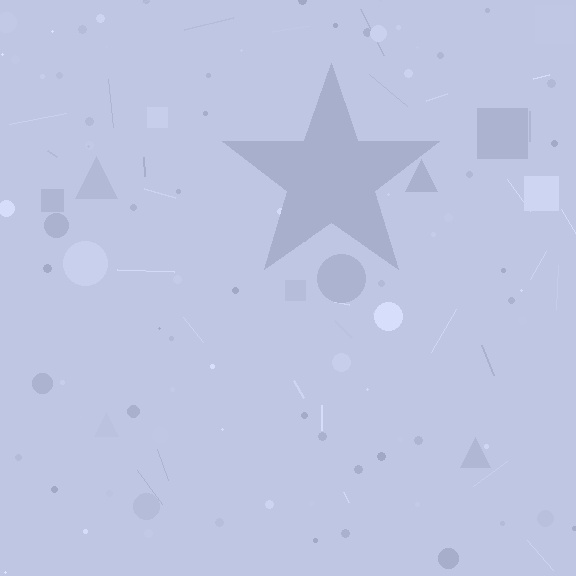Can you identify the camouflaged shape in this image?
The camouflaged shape is a star.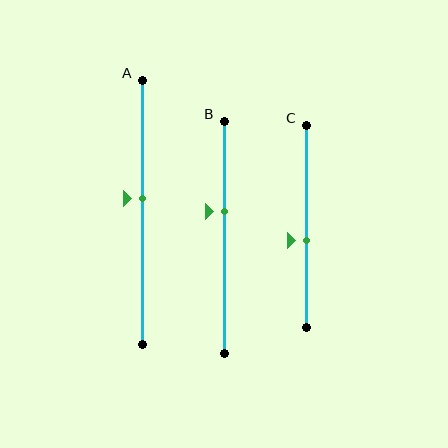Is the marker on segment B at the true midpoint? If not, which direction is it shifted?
No, the marker on segment B is shifted upward by about 11% of the segment length.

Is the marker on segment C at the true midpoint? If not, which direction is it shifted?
No, the marker on segment C is shifted downward by about 7% of the segment length.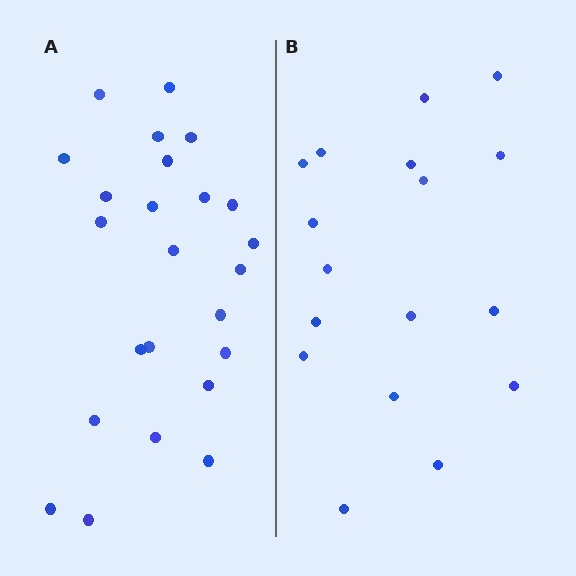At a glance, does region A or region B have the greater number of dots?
Region A (the left region) has more dots.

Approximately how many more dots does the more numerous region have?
Region A has roughly 8 or so more dots than region B.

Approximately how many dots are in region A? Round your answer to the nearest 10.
About 20 dots. (The exact count is 24, which rounds to 20.)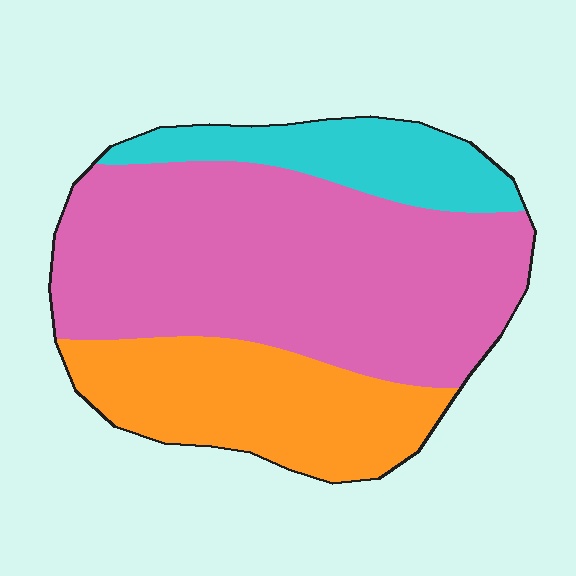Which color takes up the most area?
Pink, at roughly 60%.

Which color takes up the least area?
Cyan, at roughly 15%.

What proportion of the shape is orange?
Orange takes up between a sixth and a third of the shape.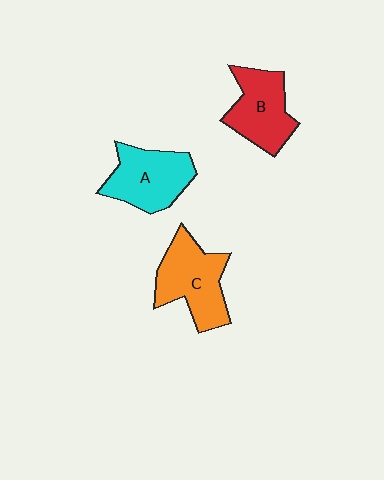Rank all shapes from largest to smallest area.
From largest to smallest: C (orange), A (cyan), B (red).